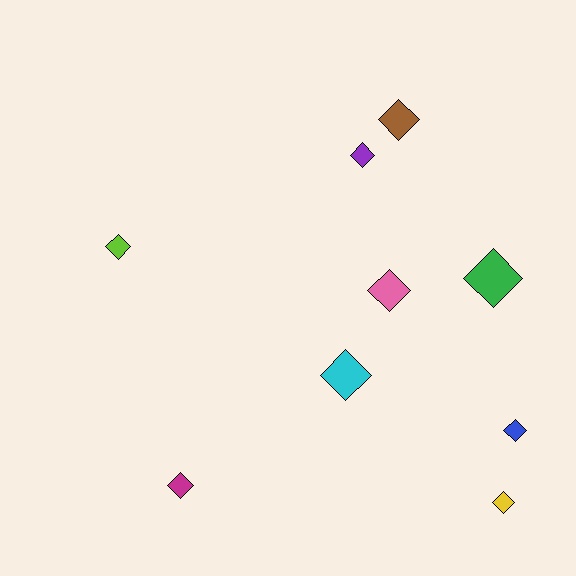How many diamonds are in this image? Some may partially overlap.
There are 9 diamonds.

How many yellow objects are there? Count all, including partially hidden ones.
There is 1 yellow object.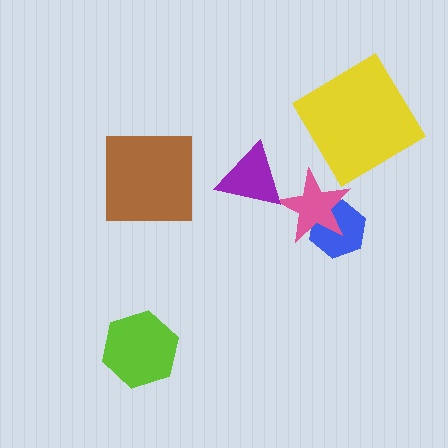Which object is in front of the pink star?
The purple triangle is in front of the pink star.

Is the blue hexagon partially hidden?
Yes, it is partially covered by another shape.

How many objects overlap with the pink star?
2 objects overlap with the pink star.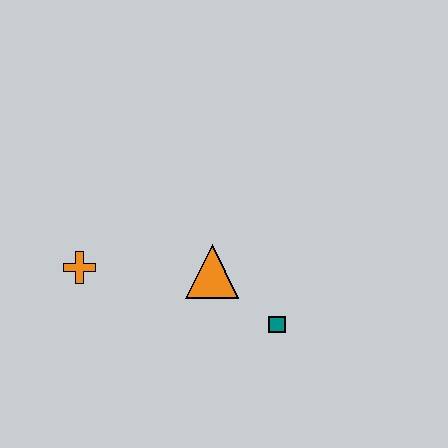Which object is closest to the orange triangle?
The teal square is closest to the orange triangle.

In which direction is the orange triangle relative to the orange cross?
The orange triangle is to the right of the orange cross.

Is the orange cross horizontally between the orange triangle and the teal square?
No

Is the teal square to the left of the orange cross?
No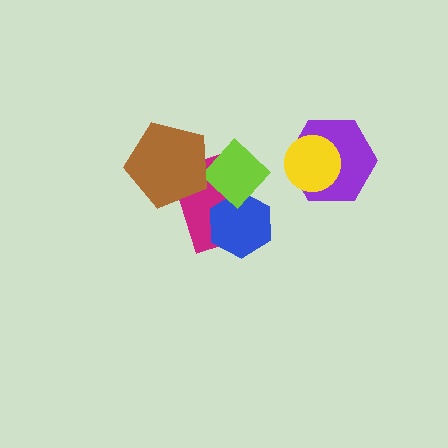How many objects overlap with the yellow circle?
1 object overlaps with the yellow circle.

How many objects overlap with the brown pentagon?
2 objects overlap with the brown pentagon.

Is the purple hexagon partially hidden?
Yes, it is partially covered by another shape.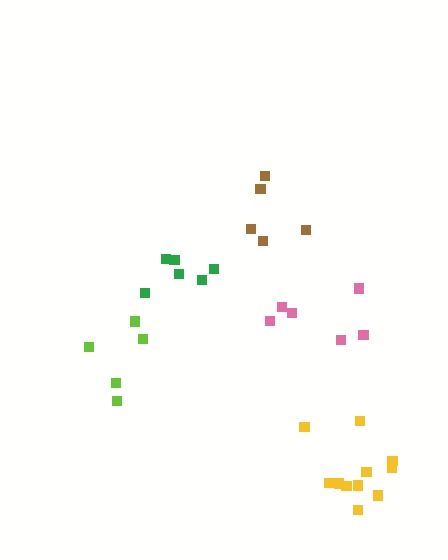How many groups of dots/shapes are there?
There are 5 groups.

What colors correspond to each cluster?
The clusters are colored: lime, yellow, green, pink, brown.